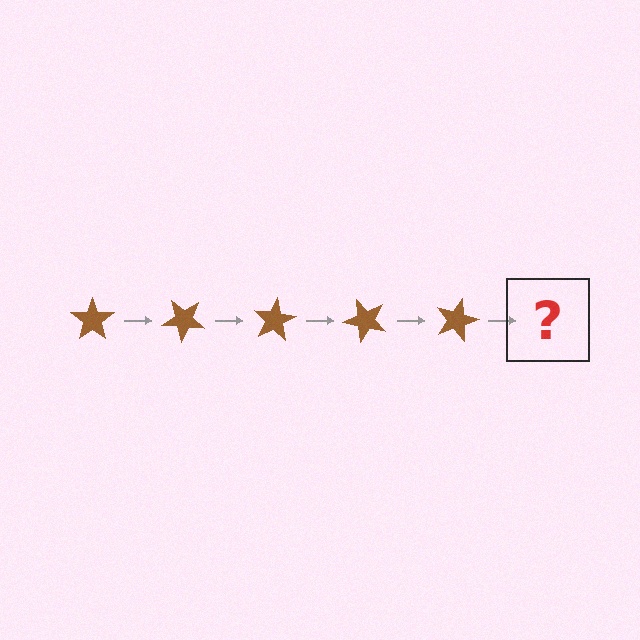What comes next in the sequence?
The next element should be a brown star rotated 200 degrees.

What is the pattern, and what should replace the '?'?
The pattern is that the star rotates 40 degrees each step. The '?' should be a brown star rotated 200 degrees.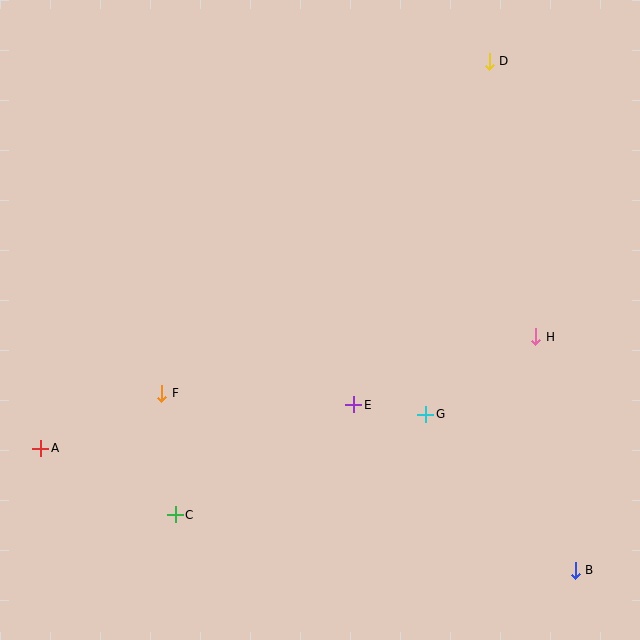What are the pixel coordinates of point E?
Point E is at (354, 405).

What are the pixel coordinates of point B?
Point B is at (575, 570).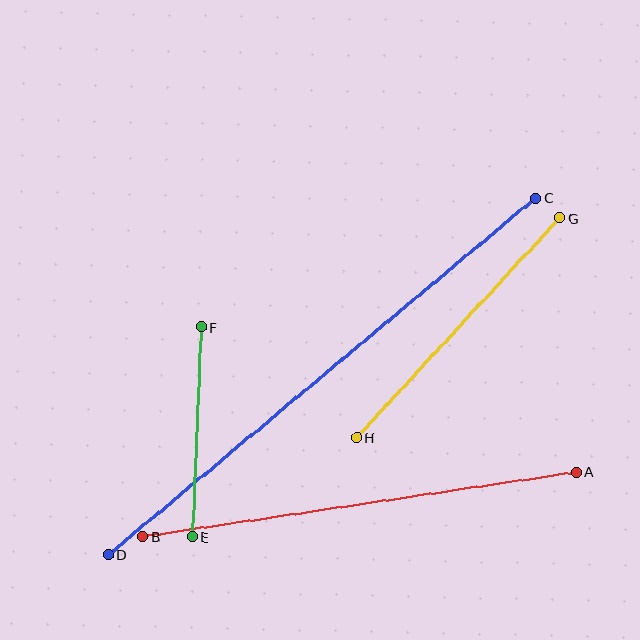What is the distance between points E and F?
The distance is approximately 210 pixels.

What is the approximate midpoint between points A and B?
The midpoint is at approximately (359, 504) pixels.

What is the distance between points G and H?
The distance is approximately 299 pixels.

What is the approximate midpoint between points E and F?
The midpoint is at approximately (197, 432) pixels.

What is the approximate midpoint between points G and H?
The midpoint is at approximately (458, 328) pixels.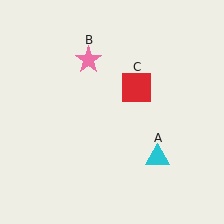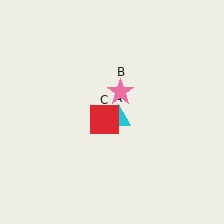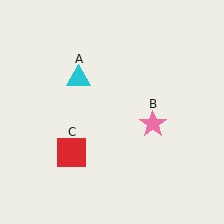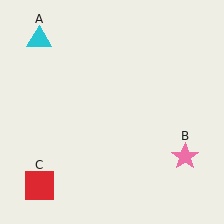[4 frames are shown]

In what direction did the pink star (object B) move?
The pink star (object B) moved down and to the right.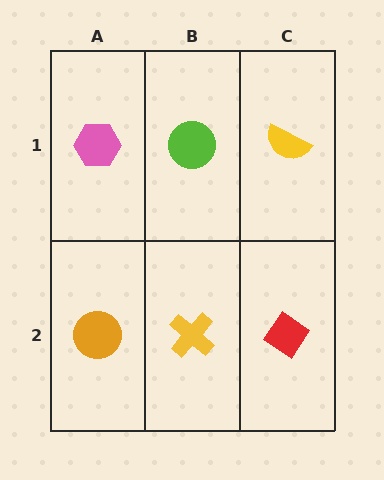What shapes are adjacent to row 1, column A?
An orange circle (row 2, column A), a lime circle (row 1, column B).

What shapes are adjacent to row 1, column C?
A red diamond (row 2, column C), a lime circle (row 1, column B).